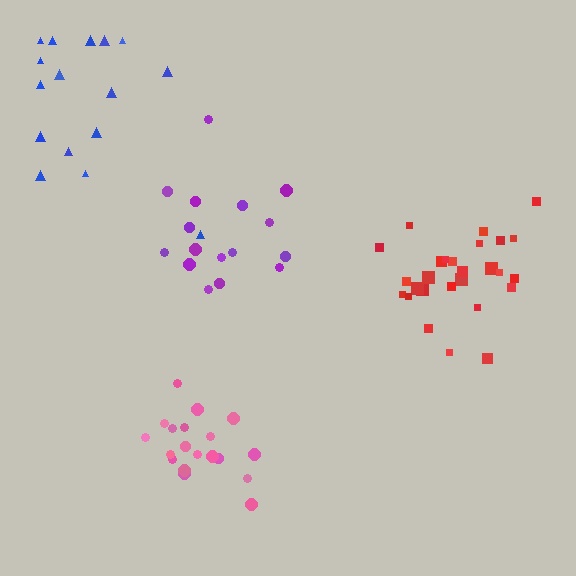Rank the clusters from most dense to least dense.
pink, red, purple, blue.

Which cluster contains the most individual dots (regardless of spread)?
Red (27).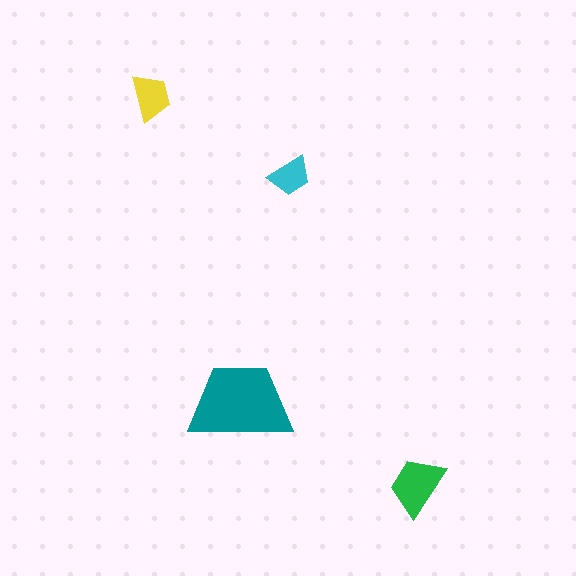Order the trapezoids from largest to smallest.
the teal one, the green one, the yellow one, the cyan one.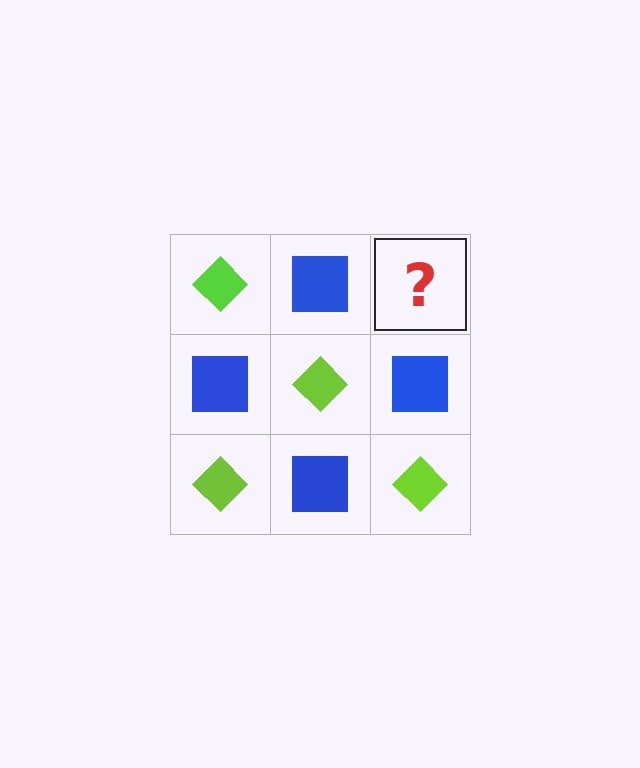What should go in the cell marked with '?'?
The missing cell should contain a lime diamond.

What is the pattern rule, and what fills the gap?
The rule is that it alternates lime diamond and blue square in a checkerboard pattern. The gap should be filled with a lime diamond.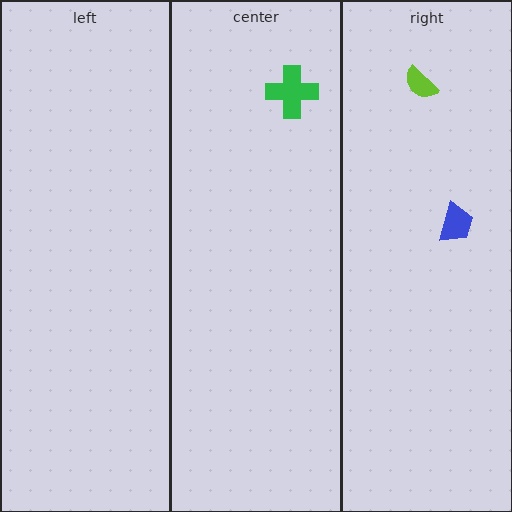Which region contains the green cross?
The center region.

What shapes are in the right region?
The blue trapezoid, the lime semicircle.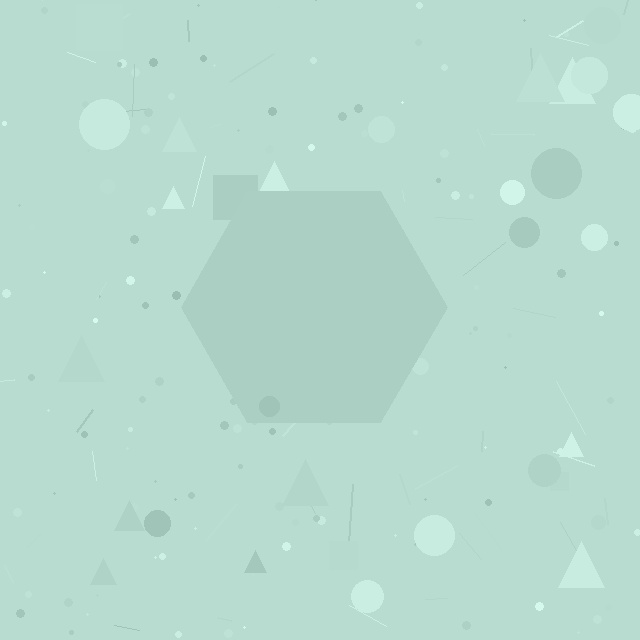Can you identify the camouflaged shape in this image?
The camouflaged shape is a hexagon.